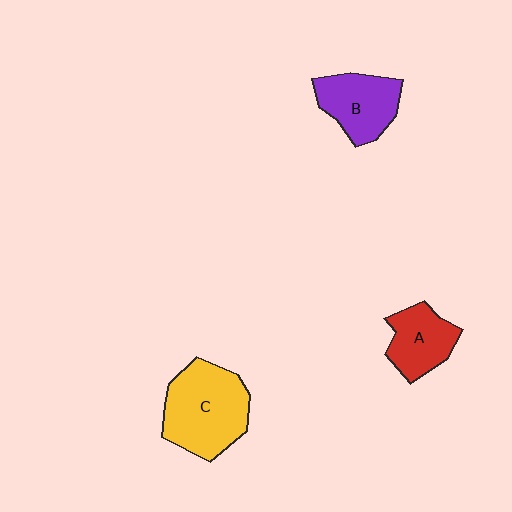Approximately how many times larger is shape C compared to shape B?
Approximately 1.5 times.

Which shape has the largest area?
Shape C (yellow).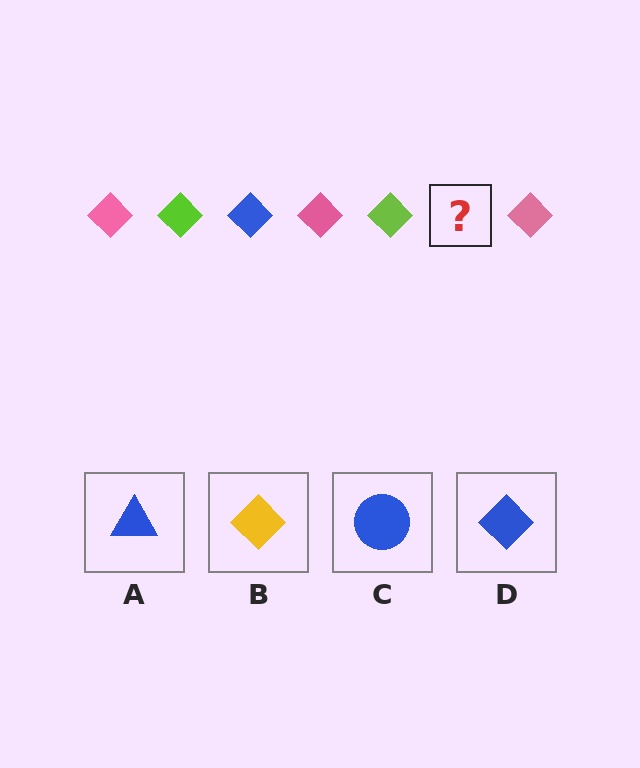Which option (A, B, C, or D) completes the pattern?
D.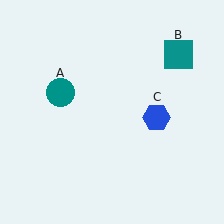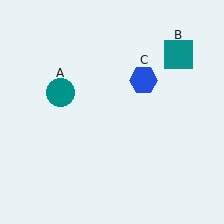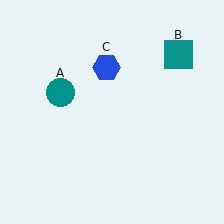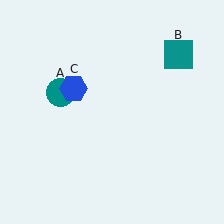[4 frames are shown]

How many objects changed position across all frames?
1 object changed position: blue hexagon (object C).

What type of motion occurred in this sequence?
The blue hexagon (object C) rotated counterclockwise around the center of the scene.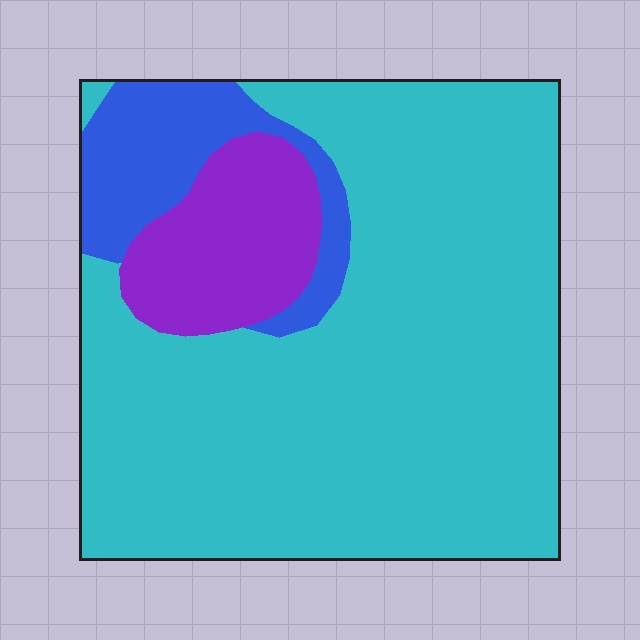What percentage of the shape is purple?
Purple covers about 15% of the shape.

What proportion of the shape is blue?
Blue covers around 10% of the shape.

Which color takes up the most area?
Cyan, at roughly 75%.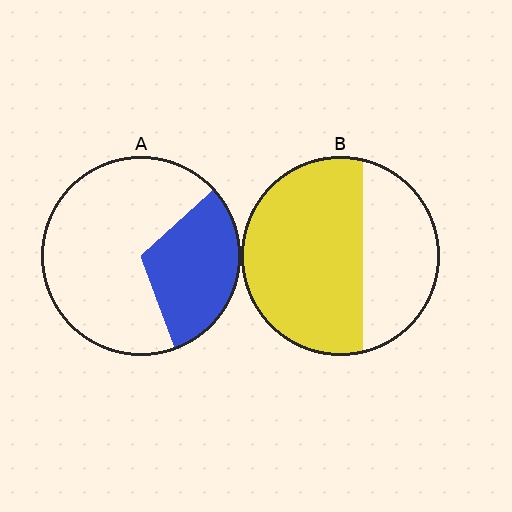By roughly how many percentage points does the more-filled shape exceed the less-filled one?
By roughly 35 percentage points (B over A).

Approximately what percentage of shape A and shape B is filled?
A is approximately 30% and B is approximately 65%.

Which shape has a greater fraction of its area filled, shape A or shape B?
Shape B.